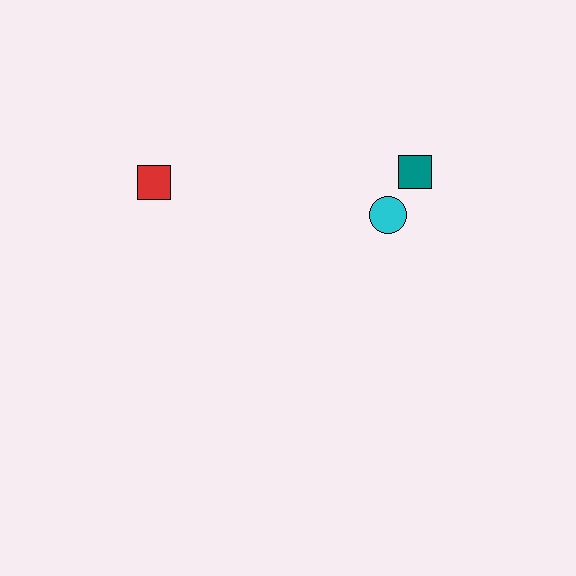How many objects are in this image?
There are 3 objects.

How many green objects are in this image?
There are no green objects.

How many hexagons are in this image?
There are no hexagons.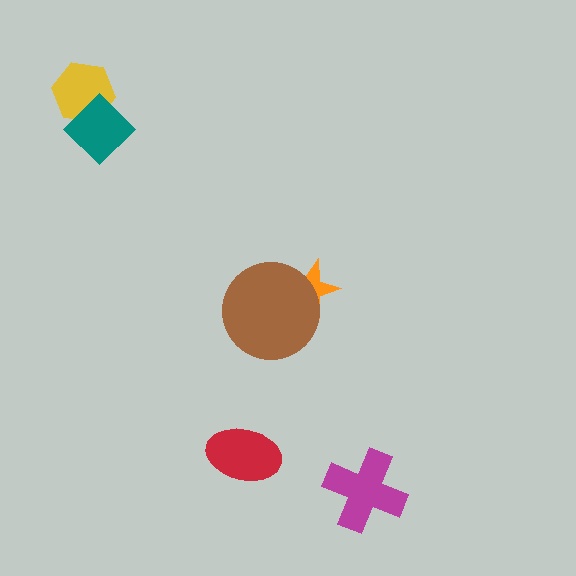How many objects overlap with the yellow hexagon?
1 object overlaps with the yellow hexagon.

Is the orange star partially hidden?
Yes, it is partially covered by another shape.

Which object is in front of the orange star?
The brown circle is in front of the orange star.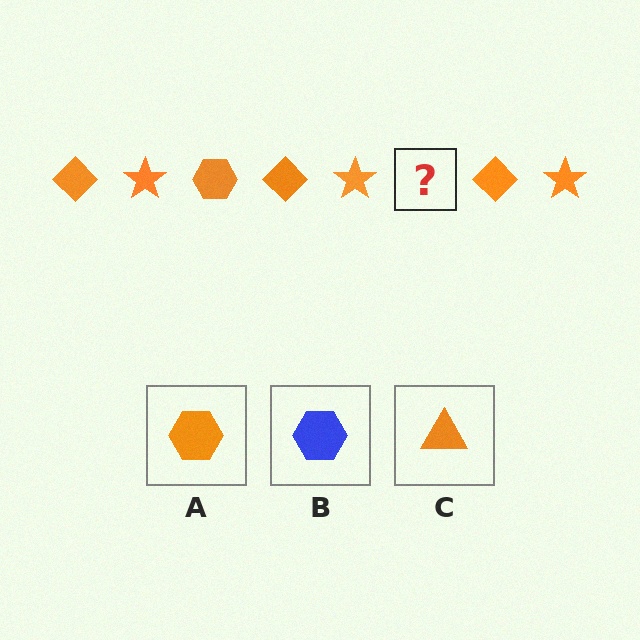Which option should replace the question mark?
Option A.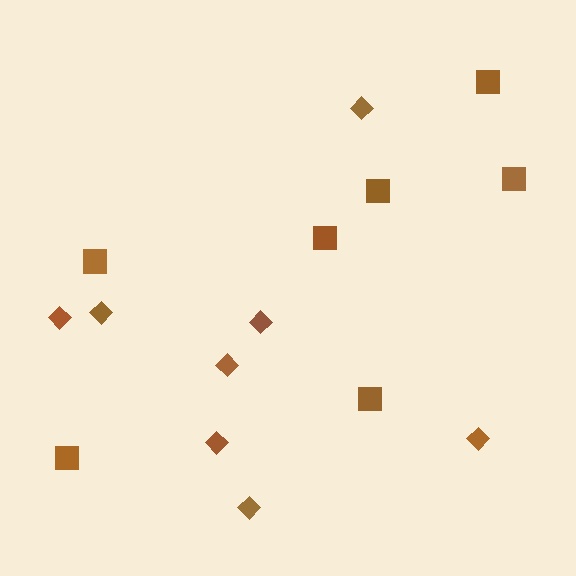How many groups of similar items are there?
There are 2 groups: one group of diamonds (8) and one group of squares (7).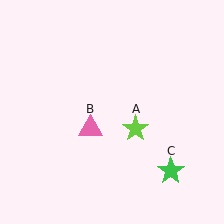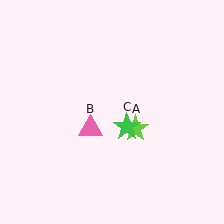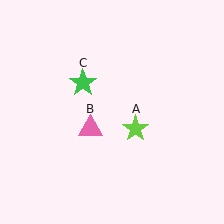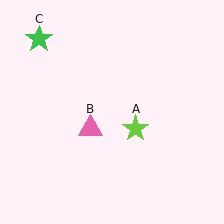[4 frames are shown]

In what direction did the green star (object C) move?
The green star (object C) moved up and to the left.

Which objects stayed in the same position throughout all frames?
Lime star (object A) and pink triangle (object B) remained stationary.